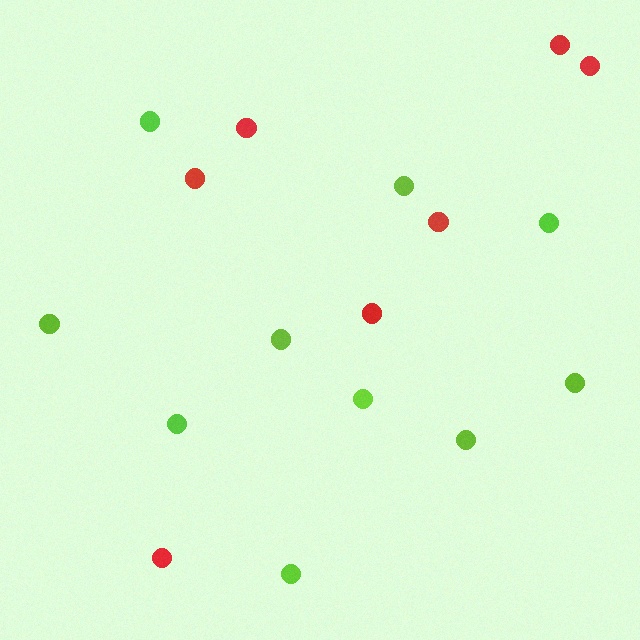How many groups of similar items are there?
There are 2 groups: one group of red circles (7) and one group of lime circles (10).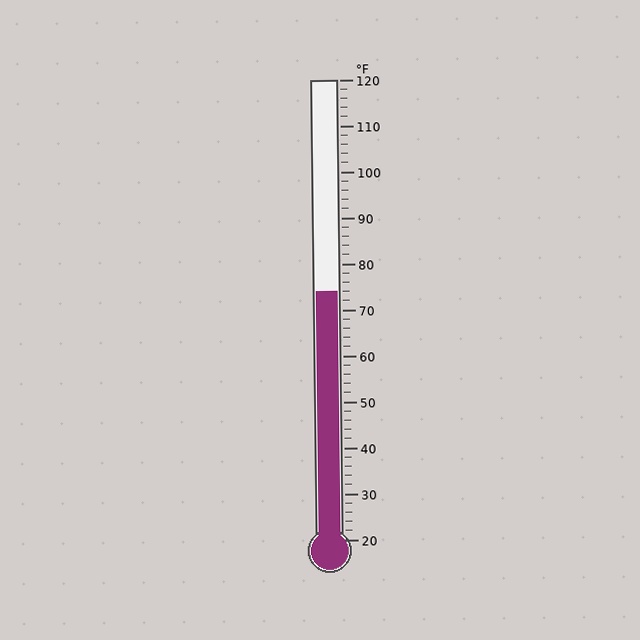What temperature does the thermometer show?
The thermometer shows approximately 74°F.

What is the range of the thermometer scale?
The thermometer scale ranges from 20°F to 120°F.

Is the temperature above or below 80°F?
The temperature is below 80°F.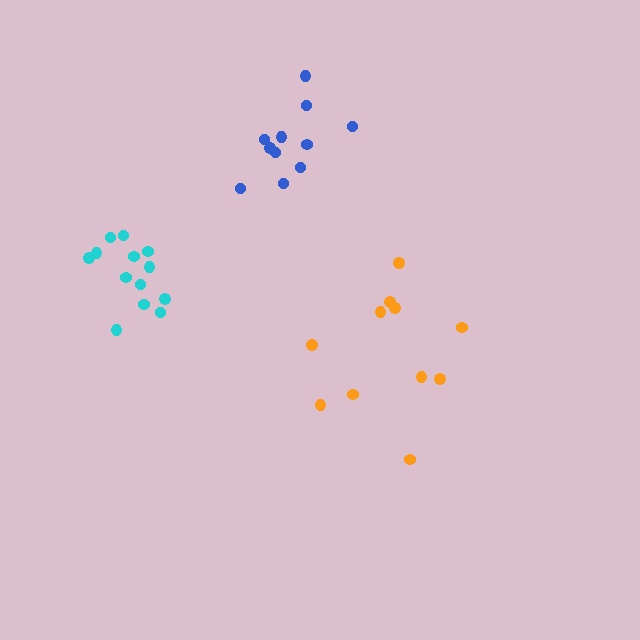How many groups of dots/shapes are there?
There are 3 groups.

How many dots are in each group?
Group 1: 13 dots, Group 2: 11 dots, Group 3: 11 dots (35 total).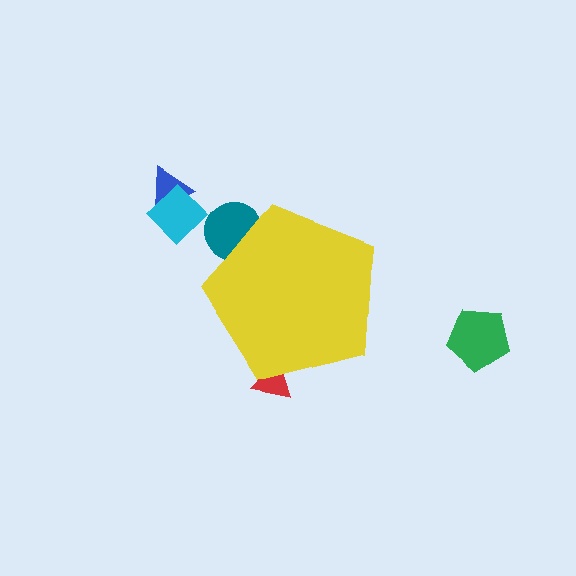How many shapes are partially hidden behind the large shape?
2 shapes are partially hidden.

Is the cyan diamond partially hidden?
No, the cyan diamond is fully visible.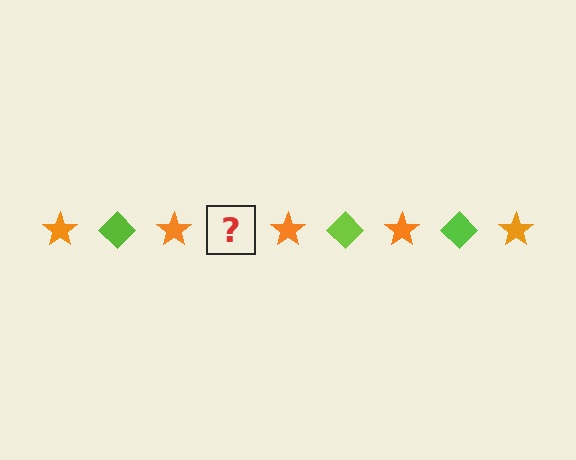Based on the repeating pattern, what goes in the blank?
The blank should be a lime diamond.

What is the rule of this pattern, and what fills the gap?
The rule is that the pattern alternates between orange star and lime diamond. The gap should be filled with a lime diamond.